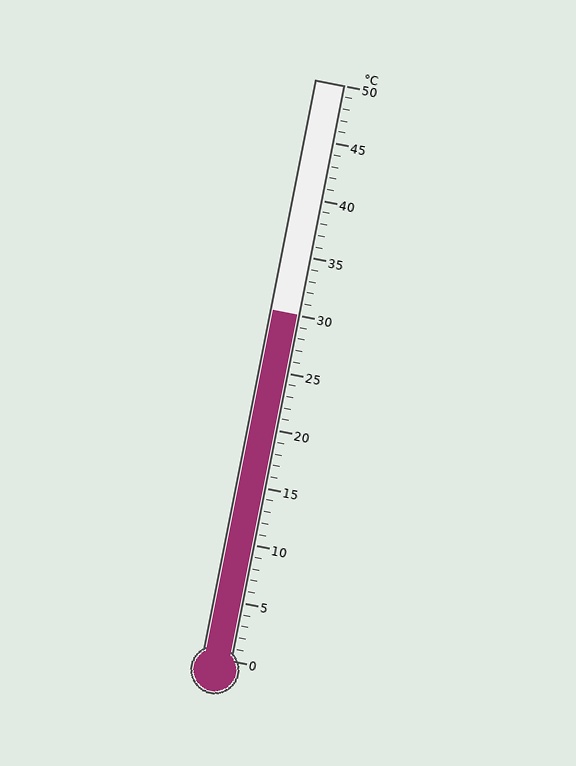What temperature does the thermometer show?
The thermometer shows approximately 30°C.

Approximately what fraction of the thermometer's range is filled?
The thermometer is filled to approximately 60% of its range.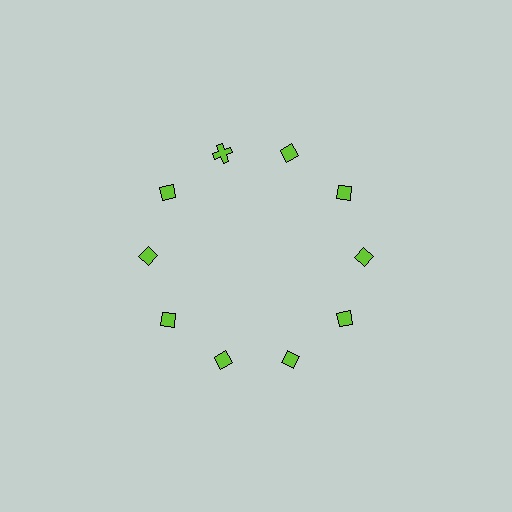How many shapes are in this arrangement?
There are 10 shapes arranged in a ring pattern.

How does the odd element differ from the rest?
It has a different shape: cross instead of diamond.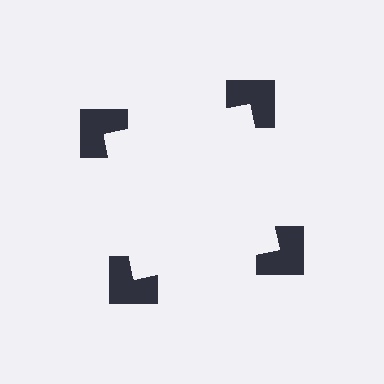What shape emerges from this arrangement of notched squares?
An illusory square — its edges are inferred from the aligned wedge cuts in the notched squares, not physically drawn.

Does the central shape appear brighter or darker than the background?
It typically appears slightly brighter than the background, even though no actual brightness change is drawn.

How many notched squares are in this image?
There are 4 — one at each vertex of the illusory square.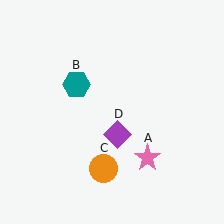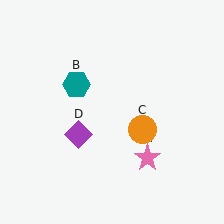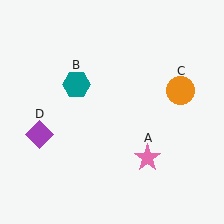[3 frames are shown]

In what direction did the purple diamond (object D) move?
The purple diamond (object D) moved left.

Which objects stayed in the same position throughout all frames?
Pink star (object A) and teal hexagon (object B) remained stationary.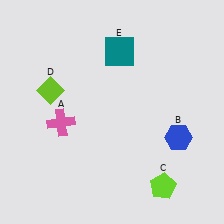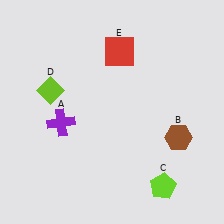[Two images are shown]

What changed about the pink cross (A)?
In Image 1, A is pink. In Image 2, it changed to purple.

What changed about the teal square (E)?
In Image 1, E is teal. In Image 2, it changed to red.